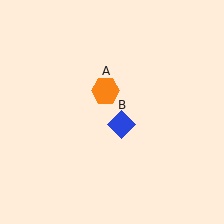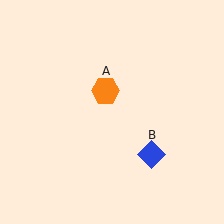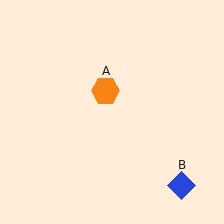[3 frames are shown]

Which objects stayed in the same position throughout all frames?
Orange hexagon (object A) remained stationary.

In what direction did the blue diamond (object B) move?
The blue diamond (object B) moved down and to the right.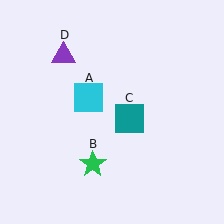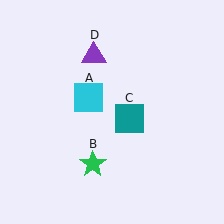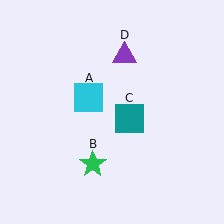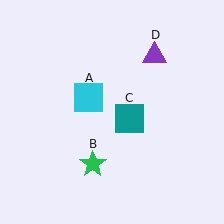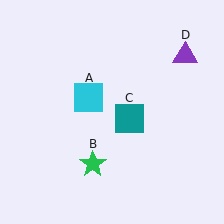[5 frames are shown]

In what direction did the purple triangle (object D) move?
The purple triangle (object D) moved right.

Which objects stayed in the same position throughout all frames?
Cyan square (object A) and green star (object B) and teal square (object C) remained stationary.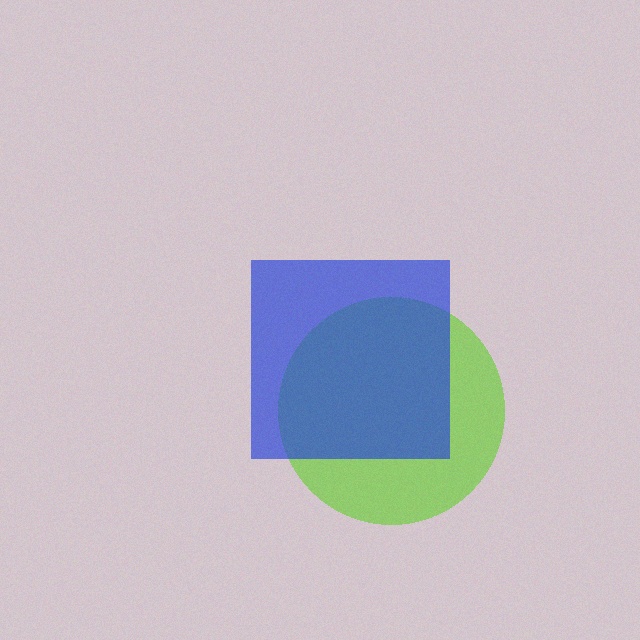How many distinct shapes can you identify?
There are 2 distinct shapes: a lime circle, a blue square.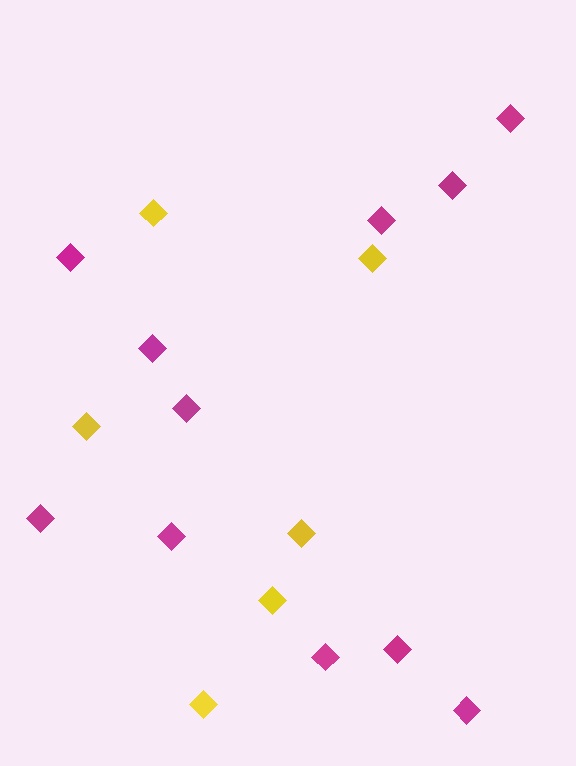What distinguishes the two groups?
There are 2 groups: one group of yellow diamonds (6) and one group of magenta diamonds (11).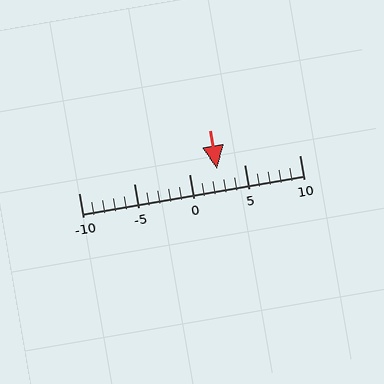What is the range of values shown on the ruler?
The ruler shows values from -10 to 10.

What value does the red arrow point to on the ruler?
The red arrow points to approximately 2.